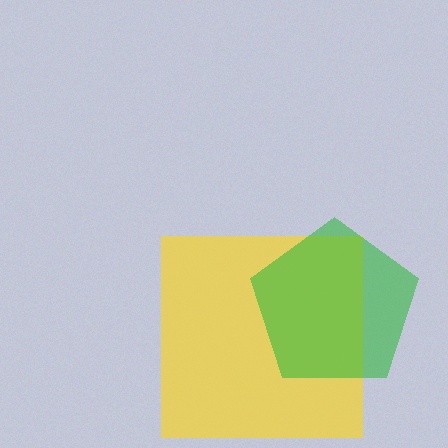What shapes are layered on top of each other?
The layered shapes are: a yellow square, a green pentagon.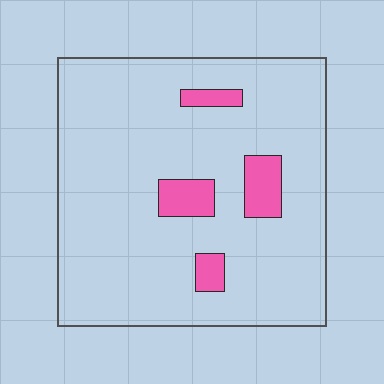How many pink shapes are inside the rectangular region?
4.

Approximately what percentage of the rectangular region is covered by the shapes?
Approximately 10%.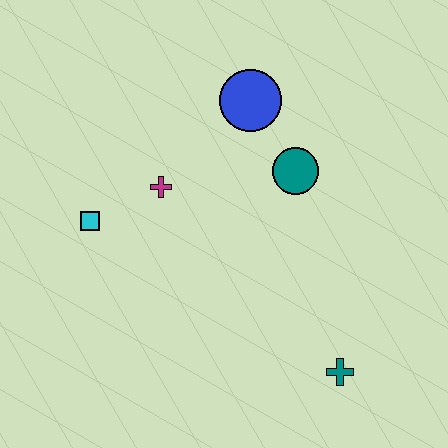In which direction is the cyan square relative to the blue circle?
The cyan square is to the left of the blue circle.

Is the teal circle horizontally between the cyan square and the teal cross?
Yes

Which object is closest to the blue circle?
The teal circle is closest to the blue circle.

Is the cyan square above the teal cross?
Yes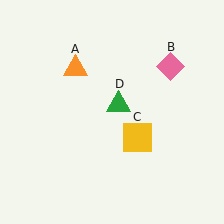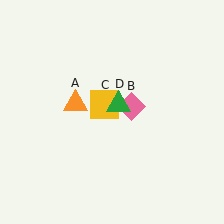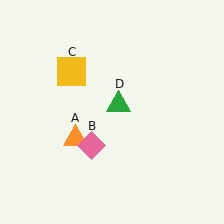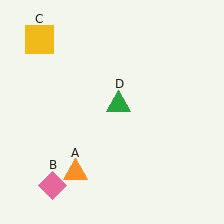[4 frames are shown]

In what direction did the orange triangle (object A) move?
The orange triangle (object A) moved down.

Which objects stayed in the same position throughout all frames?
Green triangle (object D) remained stationary.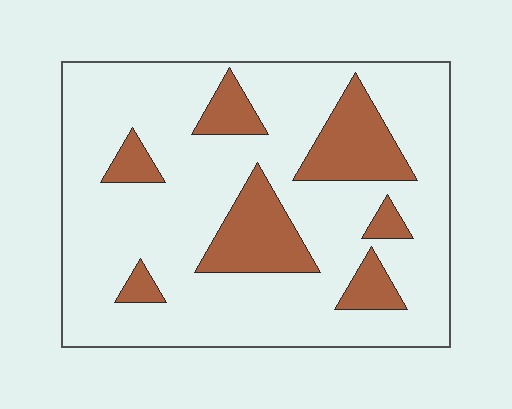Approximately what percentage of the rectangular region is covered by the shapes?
Approximately 20%.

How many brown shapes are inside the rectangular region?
7.